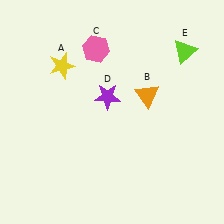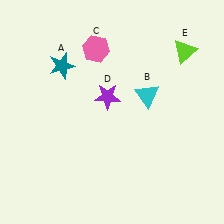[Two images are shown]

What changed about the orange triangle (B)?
In Image 1, B is orange. In Image 2, it changed to cyan.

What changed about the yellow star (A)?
In Image 1, A is yellow. In Image 2, it changed to teal.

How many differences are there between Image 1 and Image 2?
There are 2 differences between the two images.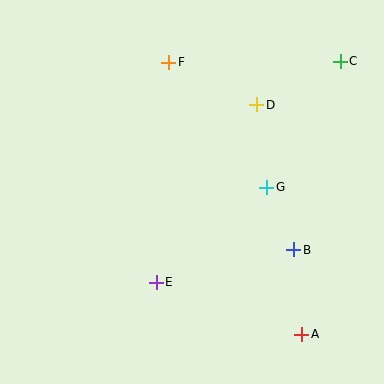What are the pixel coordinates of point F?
Point F is at (169, 62).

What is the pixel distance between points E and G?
The distance between E and G is 145 pixels.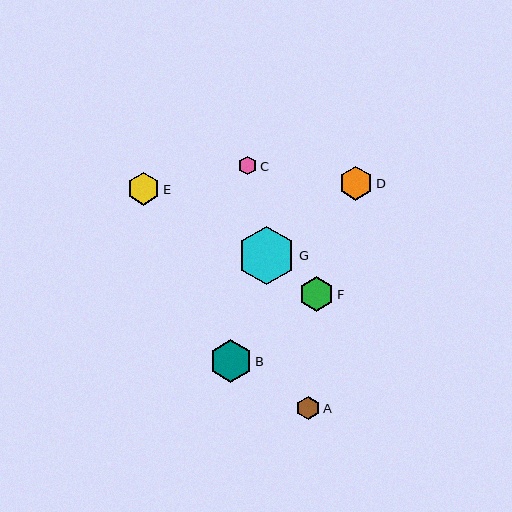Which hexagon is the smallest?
Hexagon C is the smallest with a size of approximately 19 pixels.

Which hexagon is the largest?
Hexagon G is the largest with a size of approximately 59 pixels.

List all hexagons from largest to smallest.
From largest to smallest: G, B, F, D, E, A, C.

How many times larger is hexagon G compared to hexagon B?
Hexagon G is approximately 1.4 times the size of hexagon B.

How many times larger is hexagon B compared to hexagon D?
Hexagon B is approximately 1.3 times the size of hexagon D.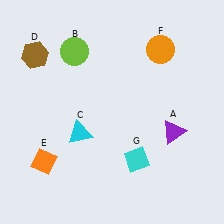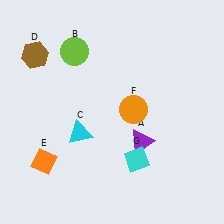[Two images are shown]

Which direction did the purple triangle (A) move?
The purple triangle (A) moved left.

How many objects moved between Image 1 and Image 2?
2 objects moved between the two images.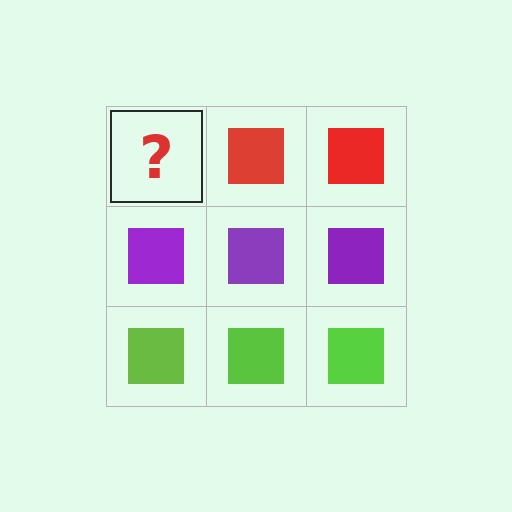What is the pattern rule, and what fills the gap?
The rule is that each row has a consistent color. The gap should be filled with a red square.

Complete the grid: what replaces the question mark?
The question mark should be replaced with a red square.